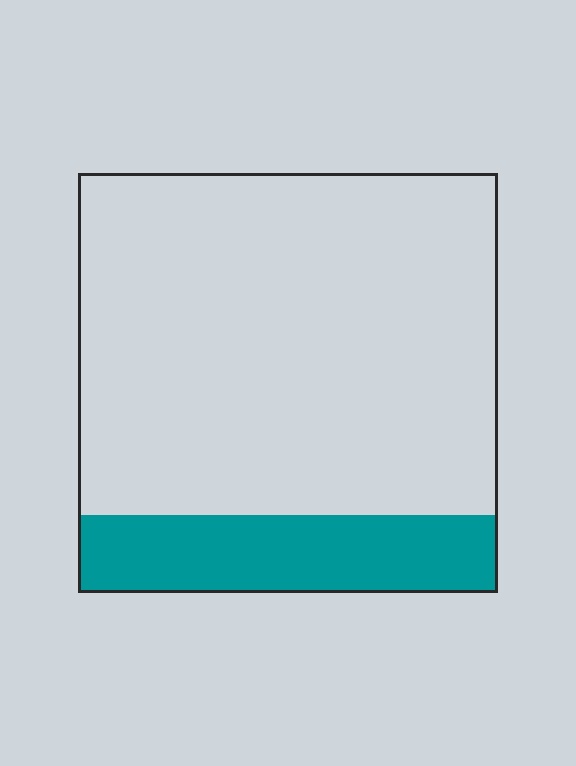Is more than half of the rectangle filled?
No.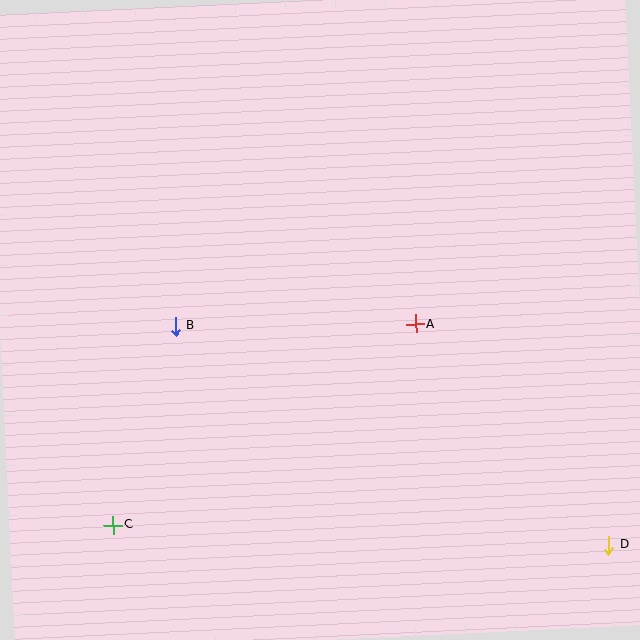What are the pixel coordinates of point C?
Point C is at (113, 525).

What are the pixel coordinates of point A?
Point A is at (416, 324).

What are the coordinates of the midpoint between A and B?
The midpoint between A and B is at (296, 325).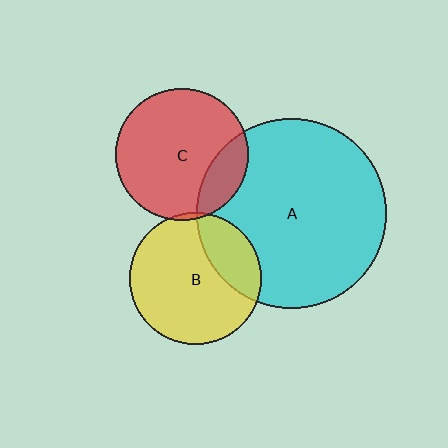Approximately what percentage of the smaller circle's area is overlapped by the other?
Approximately 5%.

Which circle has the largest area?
Circle A (cyan).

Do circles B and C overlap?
Yes.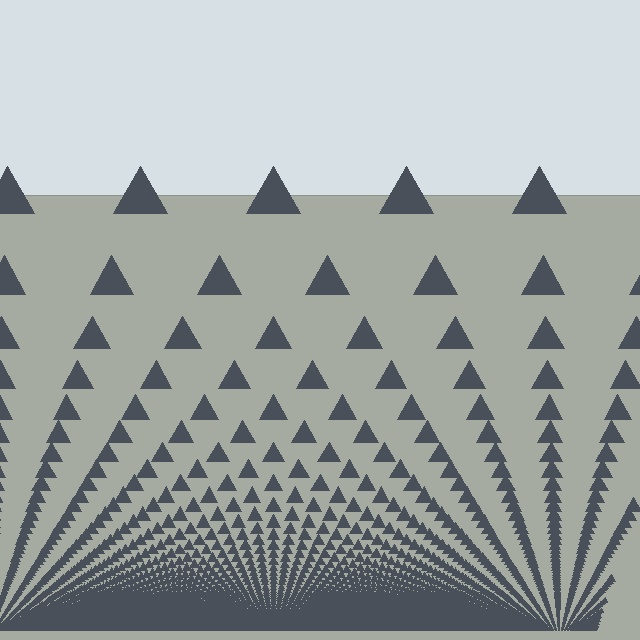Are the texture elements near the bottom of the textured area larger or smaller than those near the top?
Smaller. The gradient is inverted — elements near the bottom are smaller and denser.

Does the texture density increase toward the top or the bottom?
Density increases toward the bottom.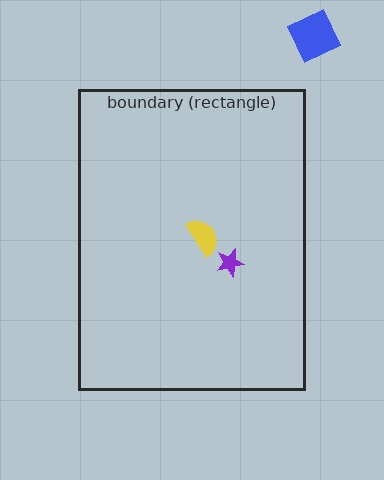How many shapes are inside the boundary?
2 inside, 1 outside.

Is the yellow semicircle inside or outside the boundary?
Inside.